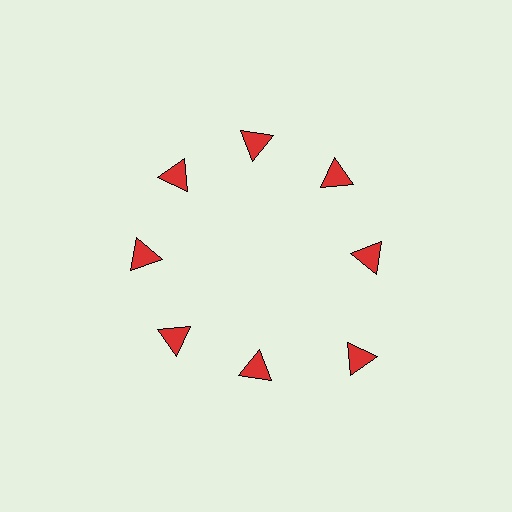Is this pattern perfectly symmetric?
No. The 8 red triangles are arranged in a ring, but one element near the 4 o'clock position is pushed outward from the center, breaking the 8-fold rotational symmetry.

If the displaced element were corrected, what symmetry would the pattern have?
It would have 8-fold rotational symmetry — the pattern would map onto itself every 45 degrees.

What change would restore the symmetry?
The symmetry would be restored by moving it inward, back onto the ring so that all 8 triangles sit at equal angles and equal distance from the center.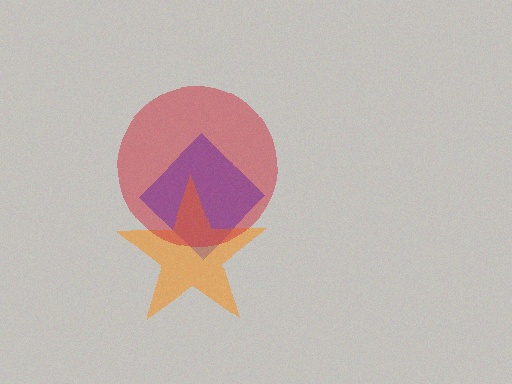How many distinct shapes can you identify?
There are 3 distinct shapes: a blue diamond, an orange star, a red circle.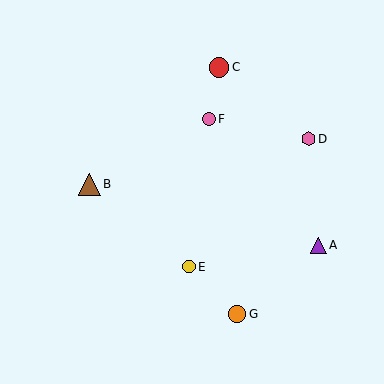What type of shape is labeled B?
Shape B is a brown triangle.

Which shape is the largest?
The brown triangle (labeled B) is the largest.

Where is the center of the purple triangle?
The center of the purple triangle is at (319, 245).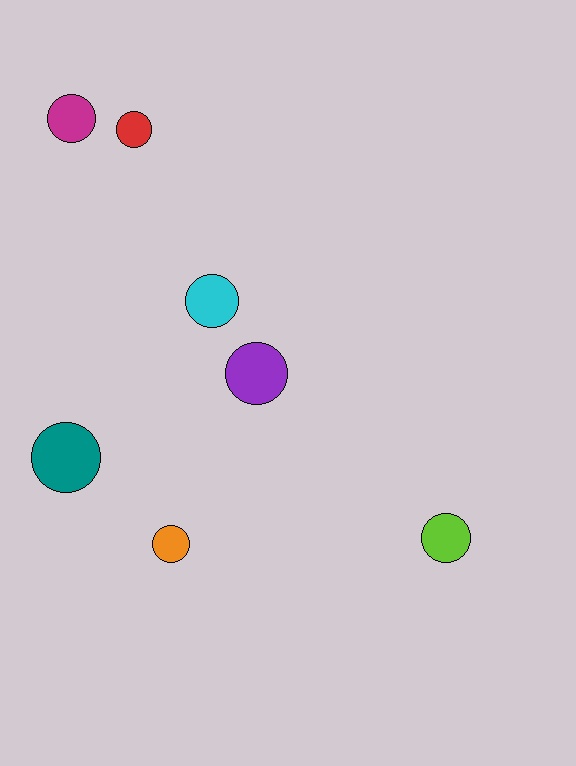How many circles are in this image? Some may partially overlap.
There are 7 circles.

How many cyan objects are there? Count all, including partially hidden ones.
There is 1 cyan object.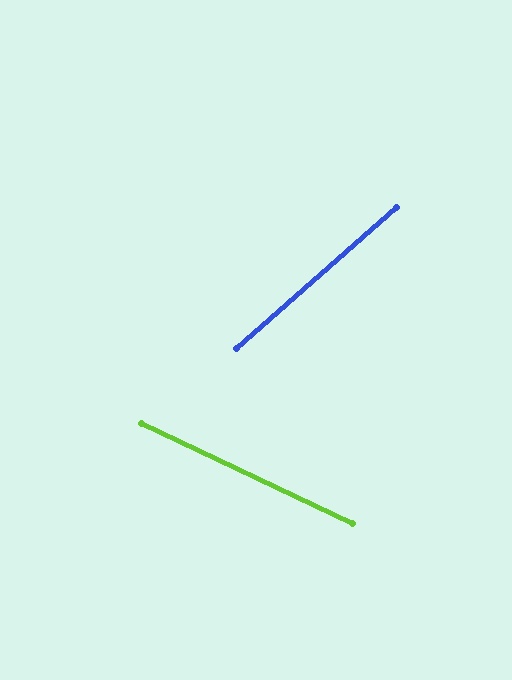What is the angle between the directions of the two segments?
Approximately 67 degrees.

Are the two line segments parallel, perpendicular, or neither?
Neither parallel nor perpendicular — they differ by about 67°.